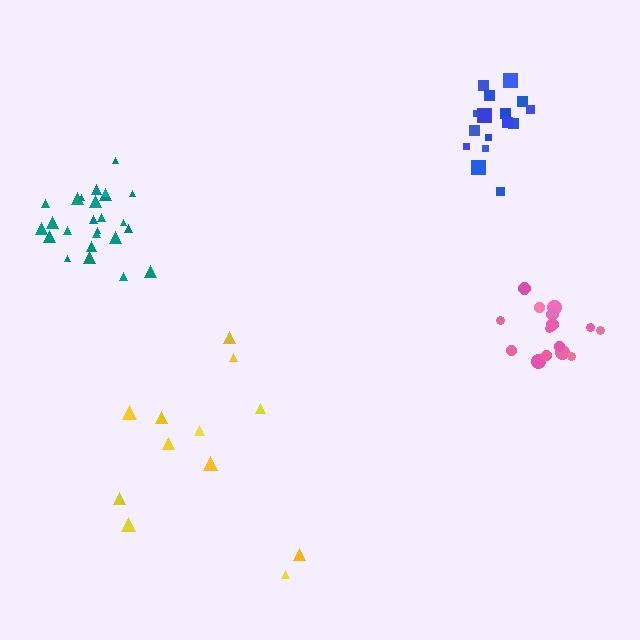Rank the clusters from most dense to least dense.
pink, teal, blue, yellow.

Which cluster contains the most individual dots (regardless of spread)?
Teal (25).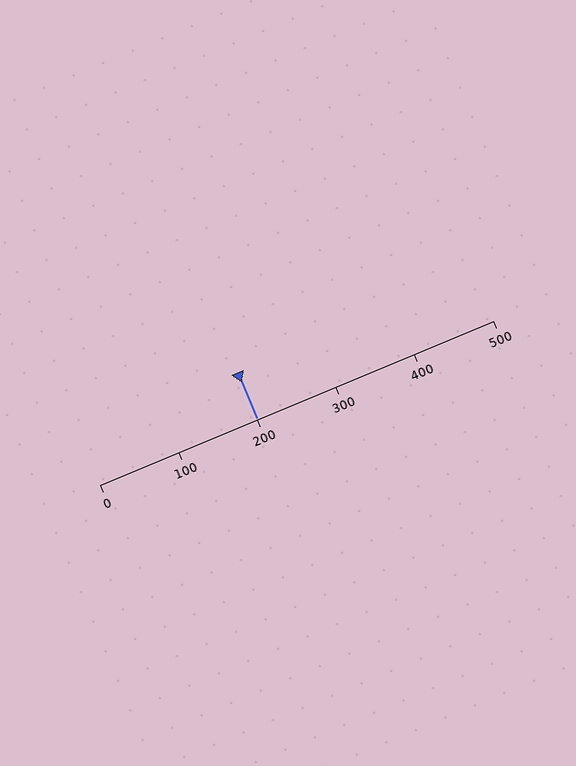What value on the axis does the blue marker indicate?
The marker indicates approximately 200.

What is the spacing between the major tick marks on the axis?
The major ticks are spaced 100 apart.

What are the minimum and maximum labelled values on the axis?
The axis runs from 0 to 500.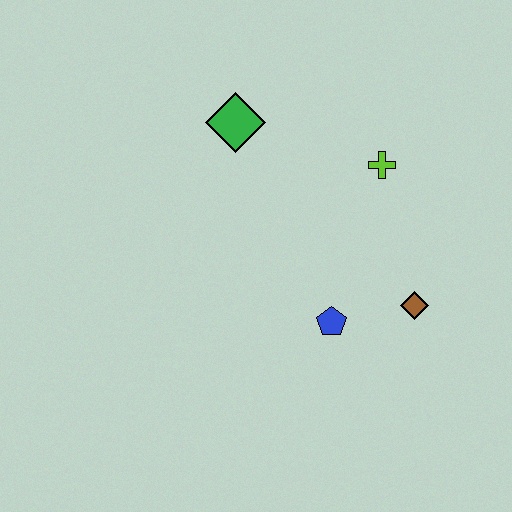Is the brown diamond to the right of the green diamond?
Yes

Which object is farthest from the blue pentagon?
The green diamond is farthest from the blue pentagon.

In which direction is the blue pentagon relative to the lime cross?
The blue pentagon is below the lime cross.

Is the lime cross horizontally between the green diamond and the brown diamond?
Yes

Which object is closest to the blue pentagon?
The brown diamond is closest to the blue pentagon.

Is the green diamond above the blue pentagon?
Yes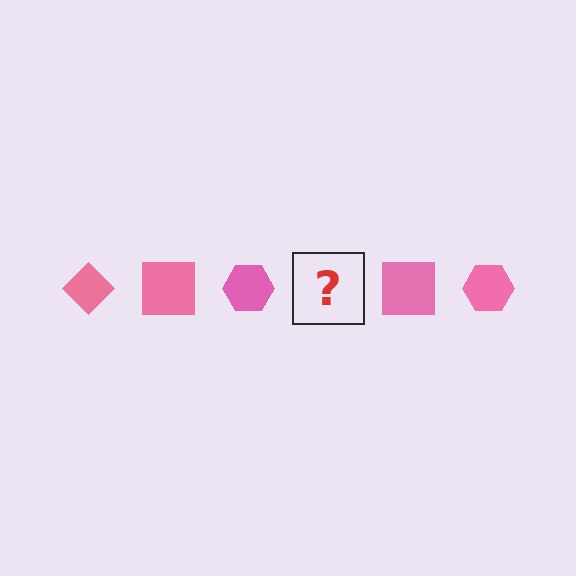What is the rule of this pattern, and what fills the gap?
The rule is that the pattern cycles through diamond, square, hexagon shapes in pink. The gap should be filled with a pink diamond.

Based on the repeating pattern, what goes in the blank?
The blank should be a pink diamond.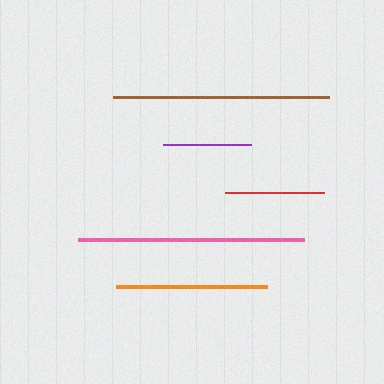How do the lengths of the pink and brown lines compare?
The pink and brown lines are approximately the same length.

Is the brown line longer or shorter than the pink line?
The pink line is longer than the brown line.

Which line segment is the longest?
The pink line is the longest at approximately 226 pixels.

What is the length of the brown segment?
The brown segment is approximately 215 pixels long.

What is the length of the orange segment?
The orange segment is approximately 151 pixels long.